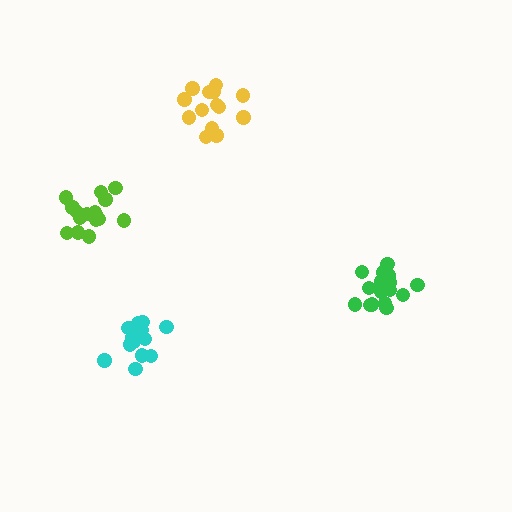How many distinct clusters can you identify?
There are 4 distinct clusters.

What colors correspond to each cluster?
The clusters are colored: cyan, green, yellow, lime.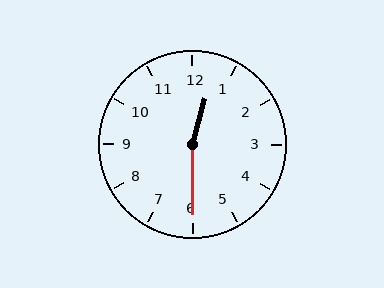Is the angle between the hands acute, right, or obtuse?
It is obtuse.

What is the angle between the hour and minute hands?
Approximately 165 degrees.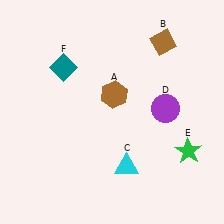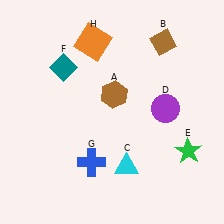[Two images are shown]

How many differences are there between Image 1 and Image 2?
There are 2 differences between the two images.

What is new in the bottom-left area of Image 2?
A blue cross (G) was added in the bottom-left area of Image 2.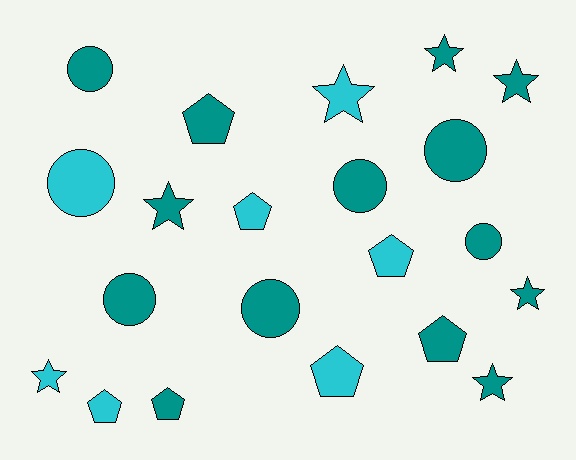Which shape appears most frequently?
Circle, with 7 objects.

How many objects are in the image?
There are 21 objects.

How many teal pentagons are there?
There are 3 teal pentagons.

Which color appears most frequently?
Teal, with 14 objects.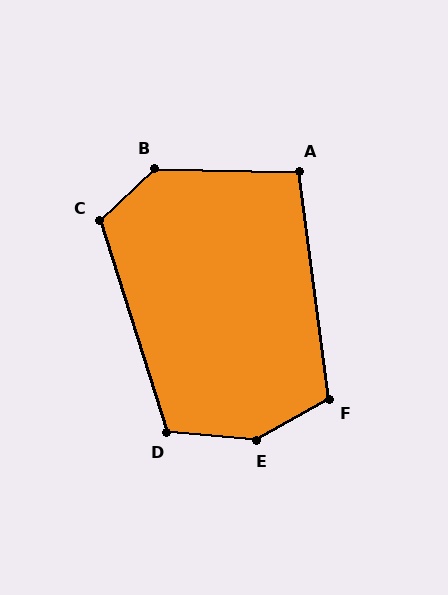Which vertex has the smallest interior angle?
A, at approximately 99 degrees.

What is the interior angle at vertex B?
Approximately 136 degrees (obtuse).